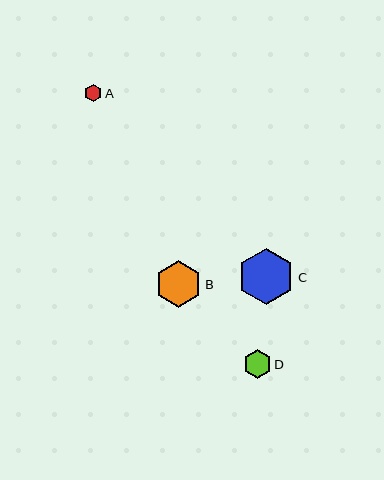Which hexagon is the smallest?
Hexagon A is the smallest with a size of approximately 18 pixels.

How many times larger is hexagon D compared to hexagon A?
Hexagon D is approximately 1.6 times the size of hexagon A.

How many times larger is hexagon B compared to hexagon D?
Hexagon B is approximately 1.7 times the size of hexagon D.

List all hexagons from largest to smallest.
From largest to smallest: C, B, D, A.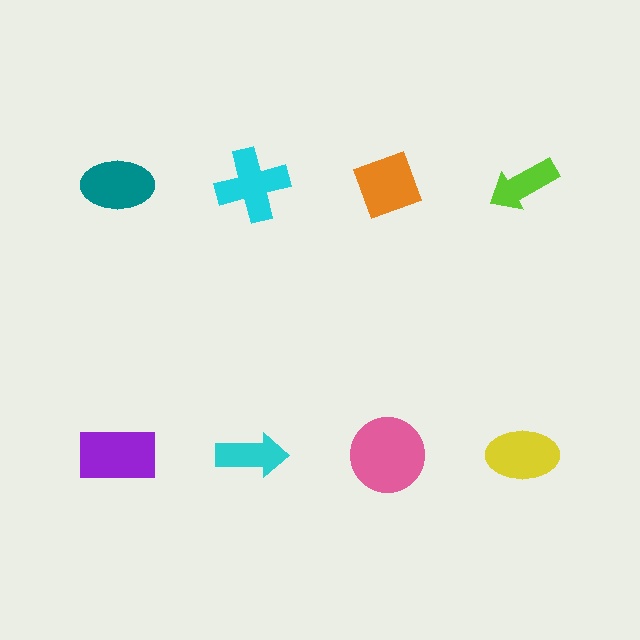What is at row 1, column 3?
An orange diamond.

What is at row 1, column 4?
A lime arrow.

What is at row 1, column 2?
A cyan cross.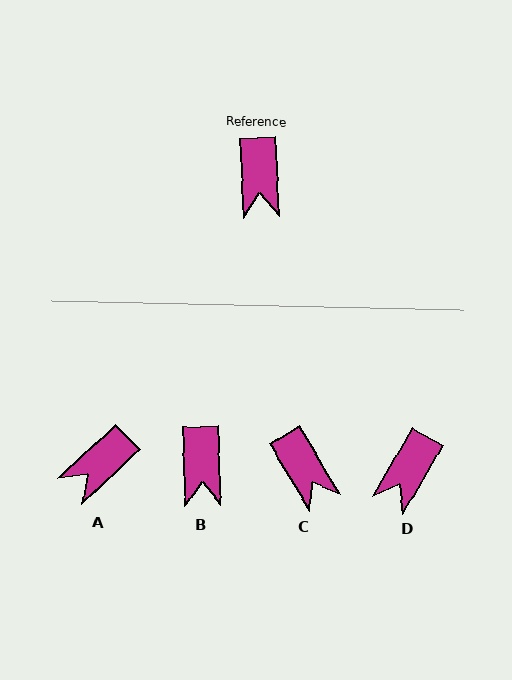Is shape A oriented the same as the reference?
No, it is off by about 49 degrees.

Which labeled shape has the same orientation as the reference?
B.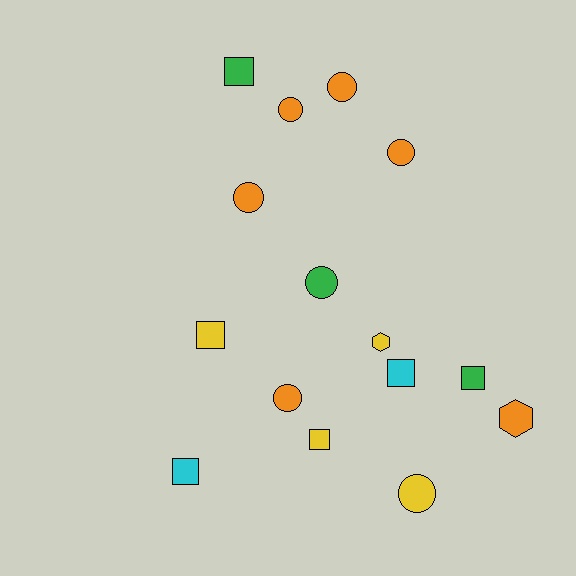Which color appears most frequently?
Orange, with 6 objects.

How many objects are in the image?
There are 15 objects.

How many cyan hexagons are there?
There are no cyan hexagons.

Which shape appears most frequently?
Circle, with 7 objects.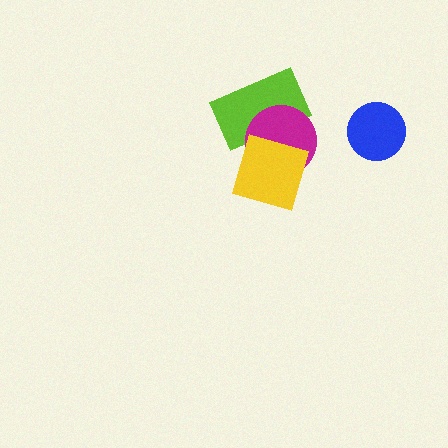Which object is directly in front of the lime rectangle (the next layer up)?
The magenta circle is directly in front of the lime rectangle.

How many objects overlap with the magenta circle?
2 objects overlap with the magenta circle.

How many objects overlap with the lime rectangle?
2 objects overlap with the lime rectangle.